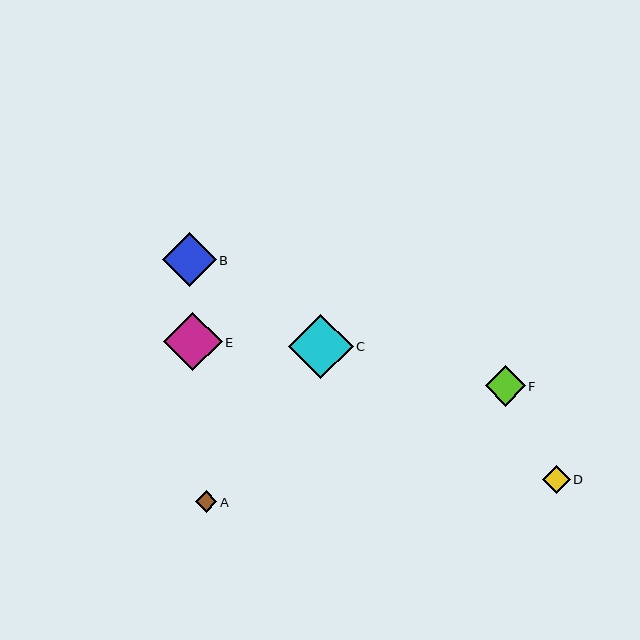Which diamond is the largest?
Diamond C is the largest with a size of approximately 65 pixels.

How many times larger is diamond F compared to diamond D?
Diamond F is approximately 1.4 times the size of diamond D.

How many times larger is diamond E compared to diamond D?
Diamond E is approximately 2.1 times the size of diamond D.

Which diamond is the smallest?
Diamond A is the smallest with a size of approximately 22 pixels.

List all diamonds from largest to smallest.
From largest to smallest: C, E, B, F, D, A.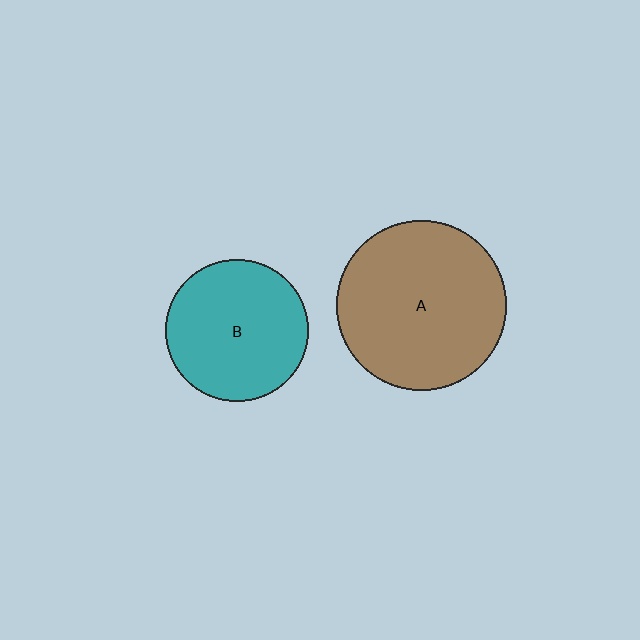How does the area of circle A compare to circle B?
Approximately 1.4 times.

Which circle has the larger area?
Circle A (brown).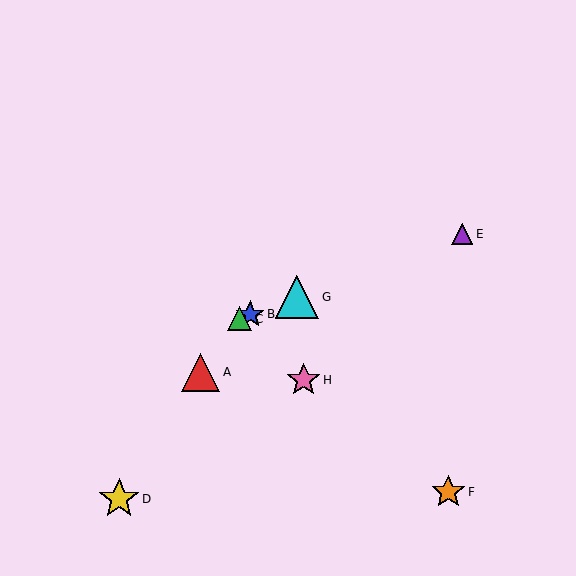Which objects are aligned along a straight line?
Objects B, C, E, G are aligned along a straight line.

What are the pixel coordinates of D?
Object D is at (119, 499).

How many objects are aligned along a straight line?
4 objects (B, C, E, G) are aligned along a straight line.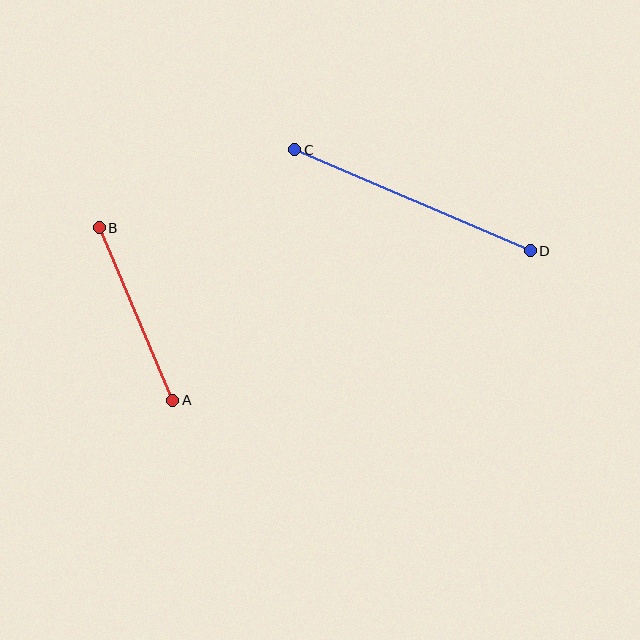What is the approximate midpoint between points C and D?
The midpoint is at approximately (413, 200) pixels.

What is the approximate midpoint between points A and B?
The midpoint is at approximately (136, 314) pixels.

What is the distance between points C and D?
The distance is approximately 256 pixels.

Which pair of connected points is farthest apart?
Points C and D are farthest apart.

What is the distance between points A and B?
The distance is approximately 188 pixels.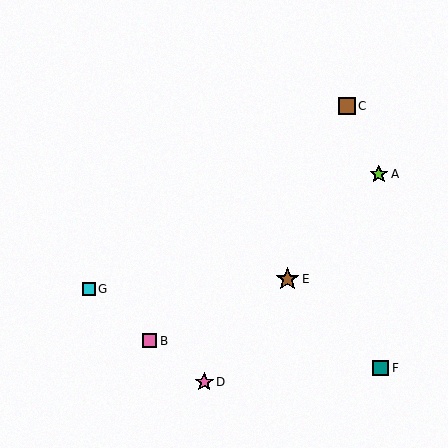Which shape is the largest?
The brown star (labeled E) is the largest.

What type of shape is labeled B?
Shape B is a pink square.